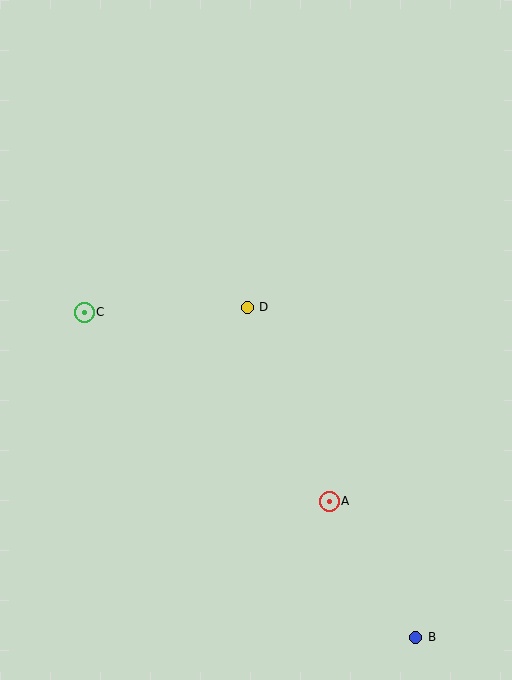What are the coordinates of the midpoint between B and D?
The midpoint between B and D is at (331, 472).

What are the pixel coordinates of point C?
Point C is at (84, 312).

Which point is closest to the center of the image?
Point D at (247, 307) is closest to the center.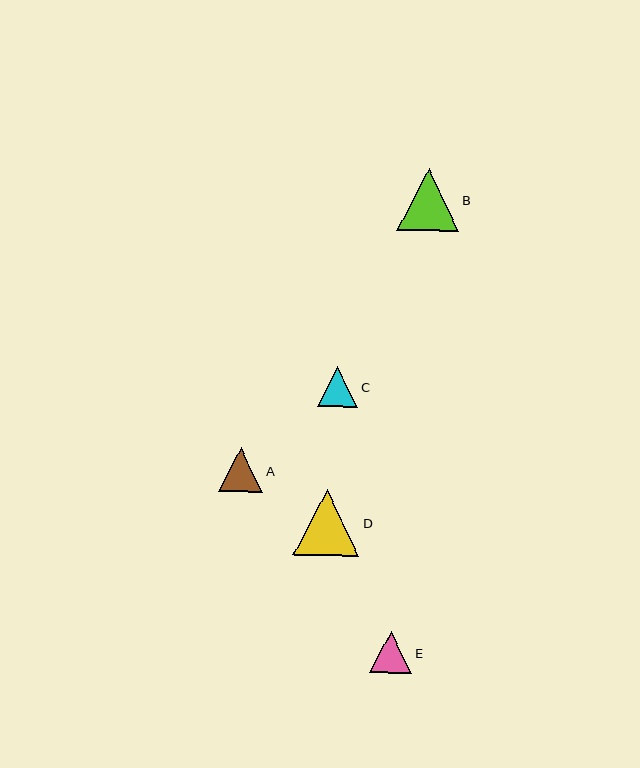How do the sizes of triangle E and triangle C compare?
Triangle E and triangle C are approximately the same size.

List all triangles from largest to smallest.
From largest to smallest: D, B, A, E, C.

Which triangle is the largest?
Triangle D is the largest with a size of approximately 66 pixels.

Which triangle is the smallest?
Triangle C is the smallest with a size of approximately 40 pixels.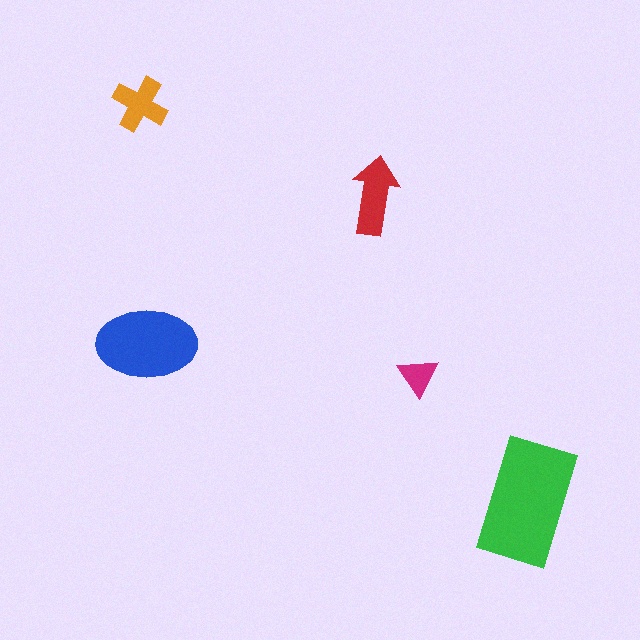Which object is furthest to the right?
The green rectangle is rightmost.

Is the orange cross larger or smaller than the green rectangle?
Smaller.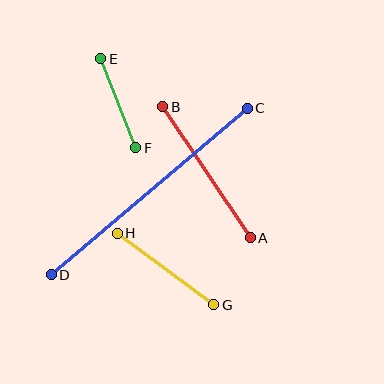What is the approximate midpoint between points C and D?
The midpoint is at approximately (149, 191) pixels.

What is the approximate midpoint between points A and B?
The midpoint is at approximately (207, 172) pixels.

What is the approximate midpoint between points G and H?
The midpoint is at approximately (166, 269) pixels.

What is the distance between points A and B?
The distance is approximately 157 pixels.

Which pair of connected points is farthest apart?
Points C and D are farthest apart.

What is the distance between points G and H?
The distance is approximately 120 pixels.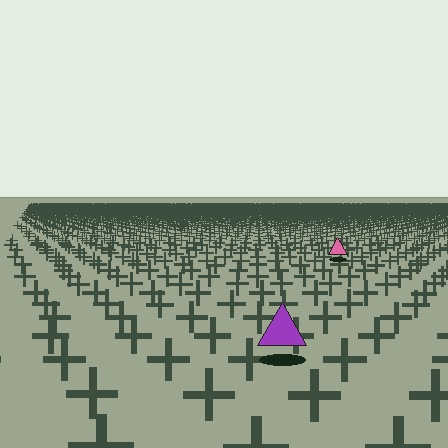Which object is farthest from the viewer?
The pink triangle is farthest from the viewer. It appears smaller and the ground texture around it is denser.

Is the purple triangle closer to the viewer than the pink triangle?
Yes. The purple triangle is closer — you can tell from the texture gradient: the ground texture is coarser near it.